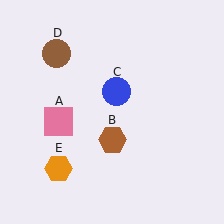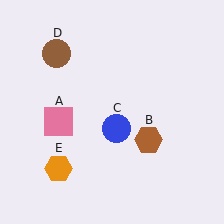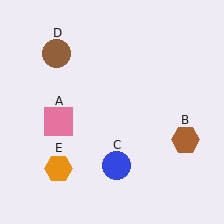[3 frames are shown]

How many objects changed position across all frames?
2 objects changed position: brown hexagon (object B), blue circle (object C).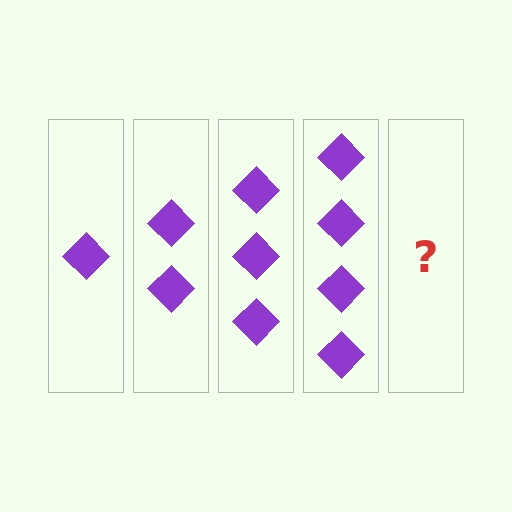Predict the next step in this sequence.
The next step is 5 diamonds.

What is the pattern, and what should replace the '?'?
The pattern is that each step adds one more diamond. The '?' should be 5 diamonds.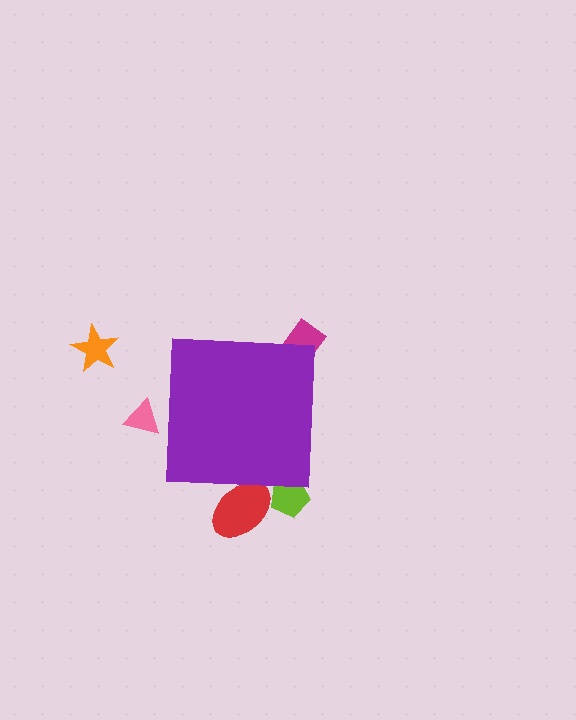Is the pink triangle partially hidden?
Yes, the pink triangle is partially hidden behind the purple square.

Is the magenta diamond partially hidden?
Yes, the magenta diamond is partially hidden behind the purple square.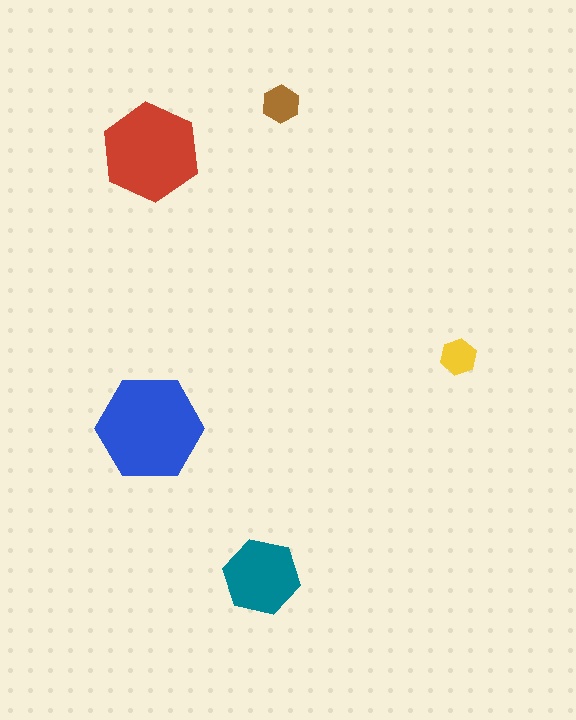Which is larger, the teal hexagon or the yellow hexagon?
The teal one.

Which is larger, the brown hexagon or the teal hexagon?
The teal one.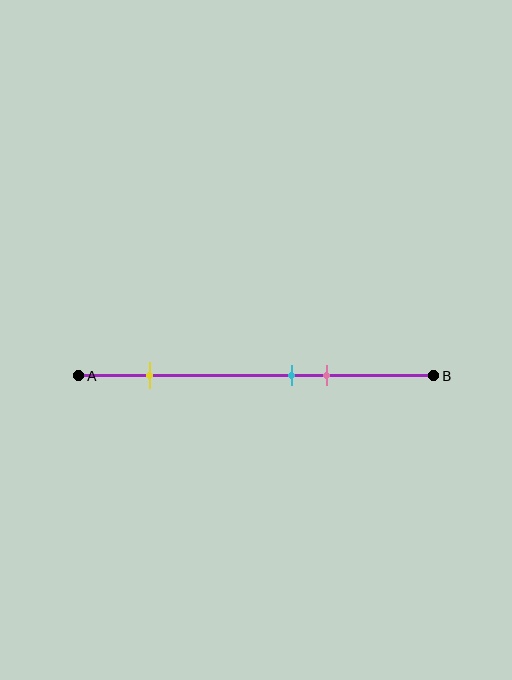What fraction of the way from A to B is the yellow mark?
The yellow mark is approximately 20% (0.2) of the way from A to B.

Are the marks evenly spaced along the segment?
No, the marks are not evenly spaced.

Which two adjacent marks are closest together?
The cyan and pink marks are the closest adjacent pair.